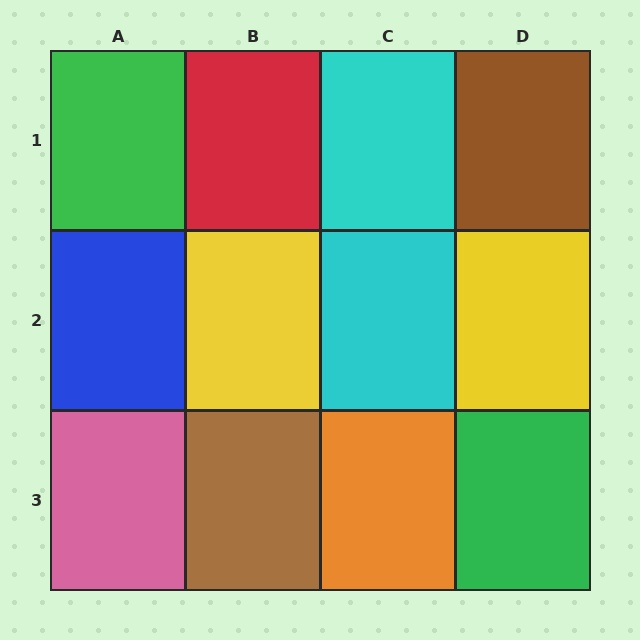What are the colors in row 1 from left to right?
Green, red, cyan, brown.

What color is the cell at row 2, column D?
Yellow.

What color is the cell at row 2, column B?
Yellow.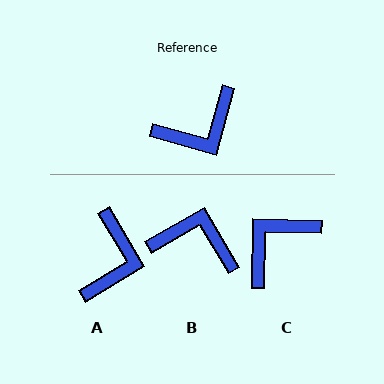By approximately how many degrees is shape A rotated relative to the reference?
Approximately 46 degrees counter-clockwise.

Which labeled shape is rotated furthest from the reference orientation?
C, about 166 degrees away.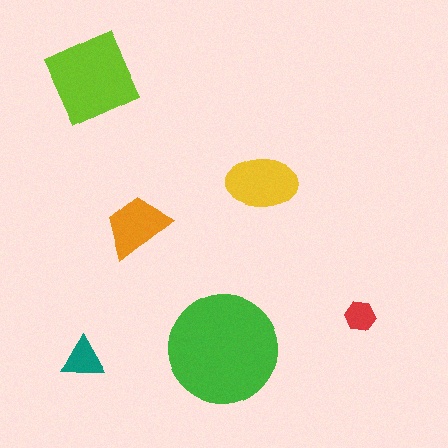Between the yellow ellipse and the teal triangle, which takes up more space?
The yellow ellipse.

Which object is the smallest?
The red hexagon.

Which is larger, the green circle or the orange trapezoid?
The green circle.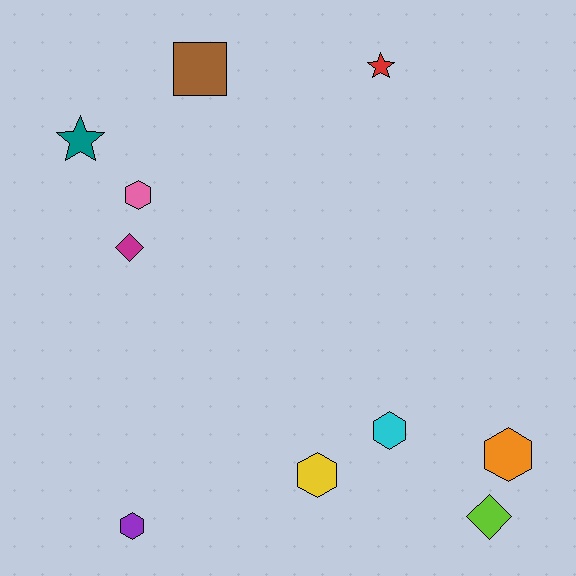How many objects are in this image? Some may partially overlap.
There are 10 objects.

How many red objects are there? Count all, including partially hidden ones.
There is 1 red object.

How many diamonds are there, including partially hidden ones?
There are 2 diamonds.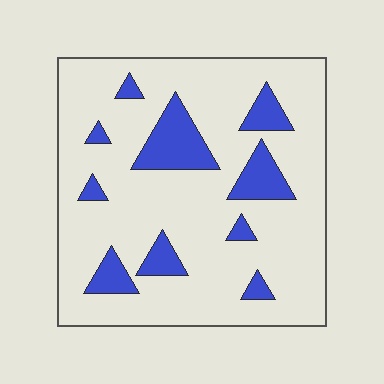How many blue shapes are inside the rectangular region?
10.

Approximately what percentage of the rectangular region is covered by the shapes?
Approximately 15%.